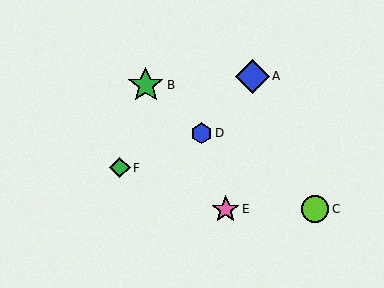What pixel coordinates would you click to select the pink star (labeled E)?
Click at (226, 209) to select the pink star E.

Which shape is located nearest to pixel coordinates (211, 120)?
The blue hexagon (labeled D) at (202, 133) is nearest to that location.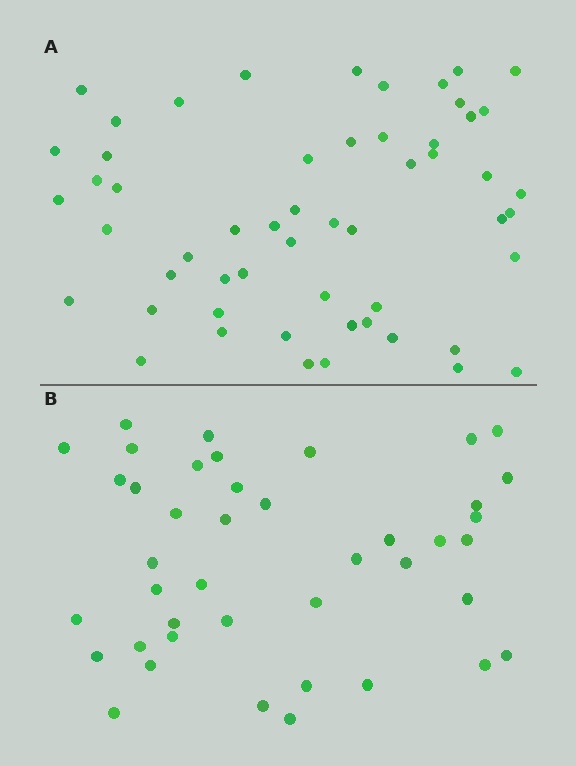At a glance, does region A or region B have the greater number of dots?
Region A (the top region) has more dots.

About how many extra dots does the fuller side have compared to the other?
Region A has approximately 15 more dots than region B.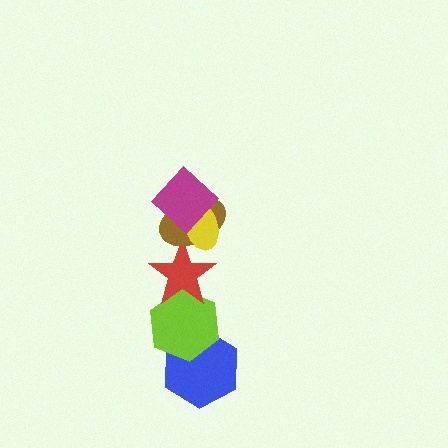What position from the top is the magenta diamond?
The magenta diamond is 1st from the top.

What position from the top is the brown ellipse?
The brown ellipse is 3rd from the top.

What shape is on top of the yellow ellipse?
The magenta diamond is on top of the yellow ellipse.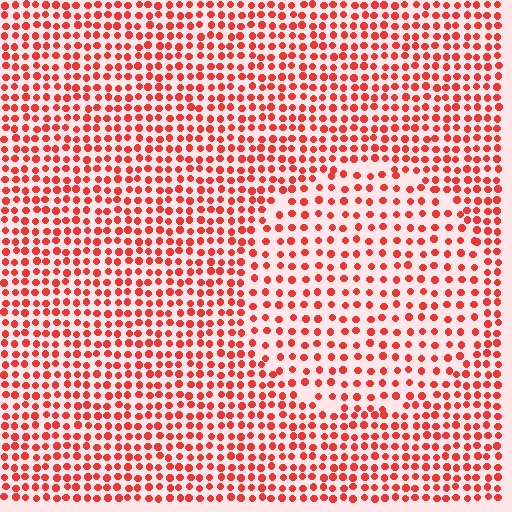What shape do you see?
I see a circle.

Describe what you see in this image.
The image contains small red elements arranged at two different densities. A circle-shaped region is visible where the elements are less densely packed than the surrounding area.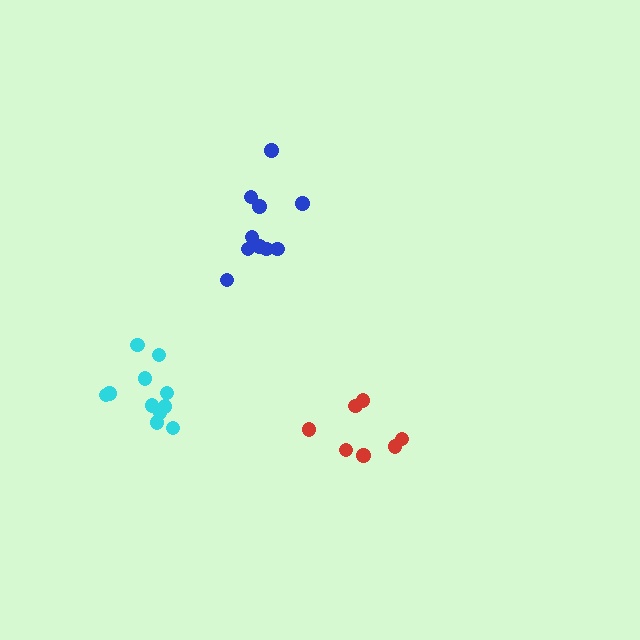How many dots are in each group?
Group 1: 10 dots, Group 2: 11 dots, Group 3: 7 dots (28 total).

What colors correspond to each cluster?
The clusters are colored: blue, cyan, red.